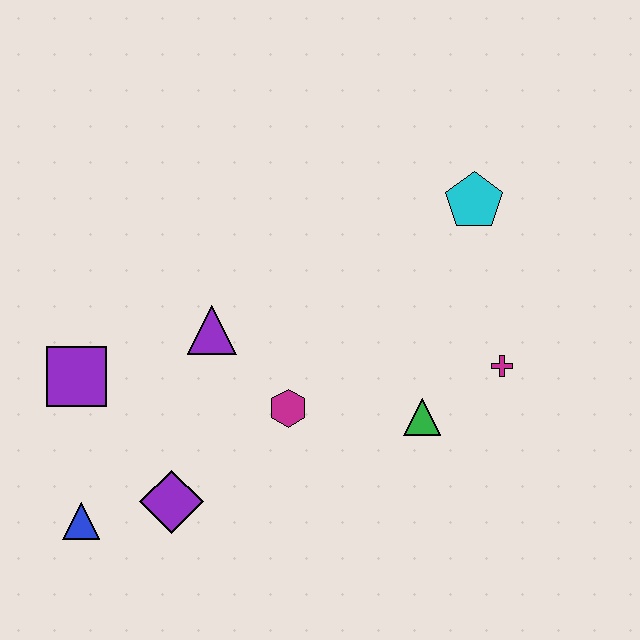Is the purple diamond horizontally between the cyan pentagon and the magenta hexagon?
No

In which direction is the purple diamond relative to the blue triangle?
The purple diamond is to the right of the blue triangle.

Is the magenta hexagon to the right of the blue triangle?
Yes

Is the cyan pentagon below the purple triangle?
No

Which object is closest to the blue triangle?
The purple diamond is closest to the blue triangle.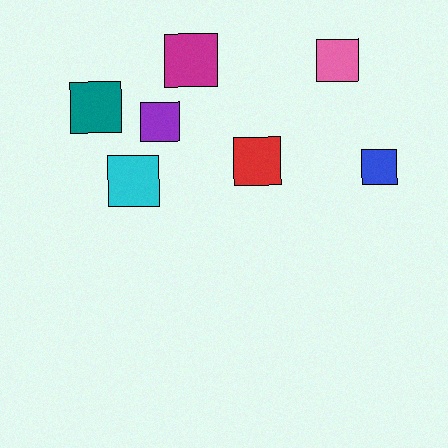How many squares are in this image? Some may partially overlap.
There are 7 squares.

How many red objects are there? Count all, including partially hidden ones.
There is 1 red object.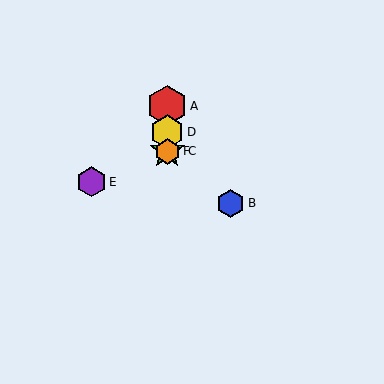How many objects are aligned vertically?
4 objects (A, C, D, F) are aligned vertically.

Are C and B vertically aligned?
No, C is at x≈167 and B is at x≈231.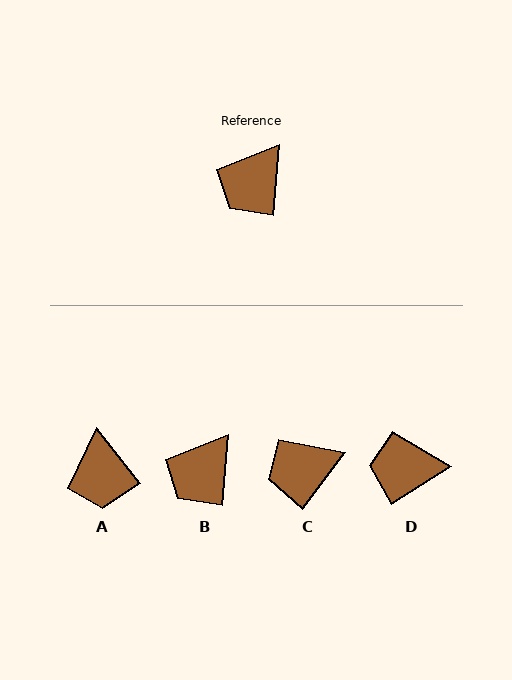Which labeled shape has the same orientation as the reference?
B.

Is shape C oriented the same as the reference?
No, it is off by about 32 degrees.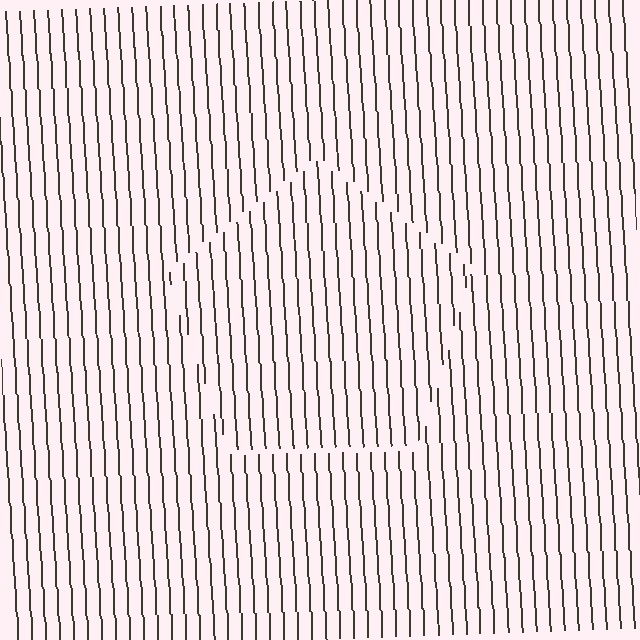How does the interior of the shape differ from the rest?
The interior of the shape contains the same grating, shifted by half a period — the contour is defined by the phase discontinuity where line-ends from the inner and outer gratings abut.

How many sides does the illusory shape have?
5 sides — the line-ends trace a pentagon.